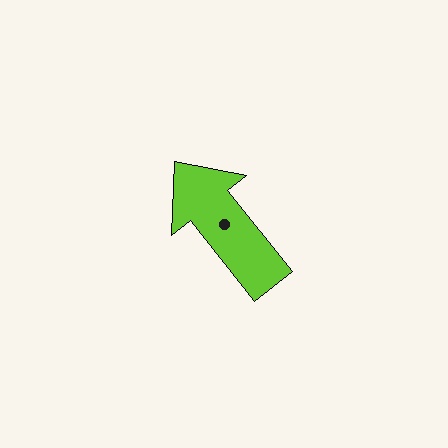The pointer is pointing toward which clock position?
Roughly 11 o'clock.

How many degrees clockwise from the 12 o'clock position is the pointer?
Approximately 321 degrees.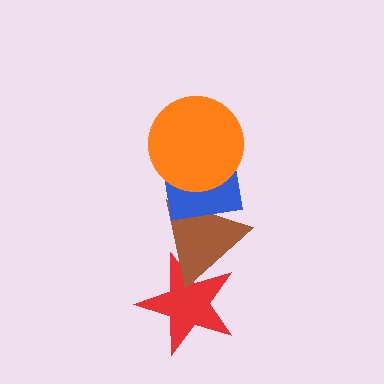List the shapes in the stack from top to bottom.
From top to bottom: the orange circle, the blue square, the brown triangle, the red star.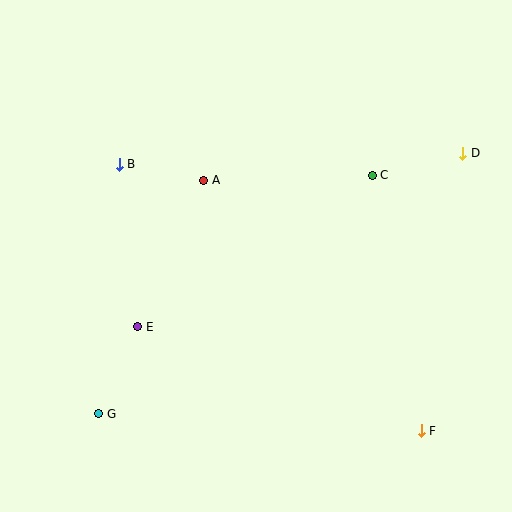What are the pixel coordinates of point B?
Point B is at (119, 164).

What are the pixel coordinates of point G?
Point G is at (99, 414).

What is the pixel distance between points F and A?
The distance between F and A is 332 pixels.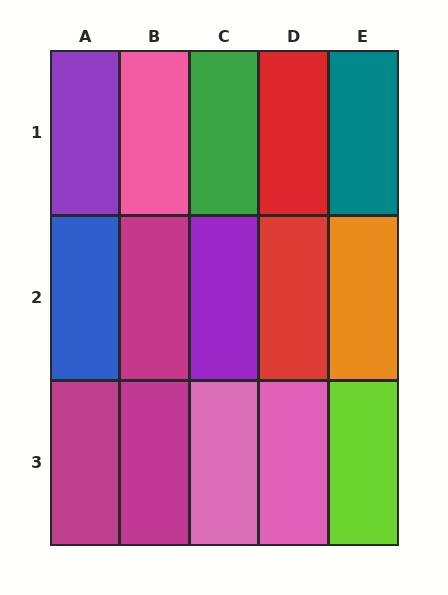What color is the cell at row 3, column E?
Lime.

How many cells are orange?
1 cell is orange.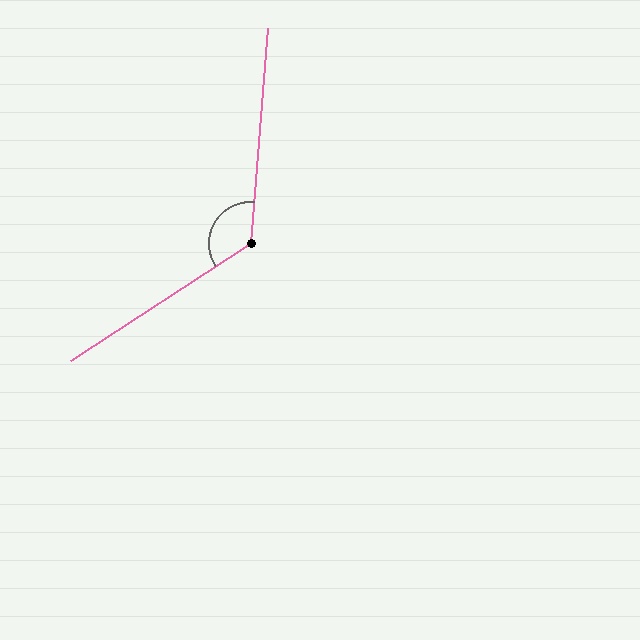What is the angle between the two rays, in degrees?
Approximately 128 degrees.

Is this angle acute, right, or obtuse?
It is obtuse.